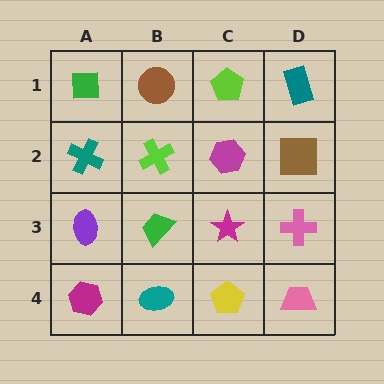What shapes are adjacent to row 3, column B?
A lime cross (row 2, column B), a teal ellipse (row 4, column B), a purple ellipse (row 3, column A), a magenta star (row 3, column C).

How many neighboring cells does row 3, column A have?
3.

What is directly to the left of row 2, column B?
A teal cross.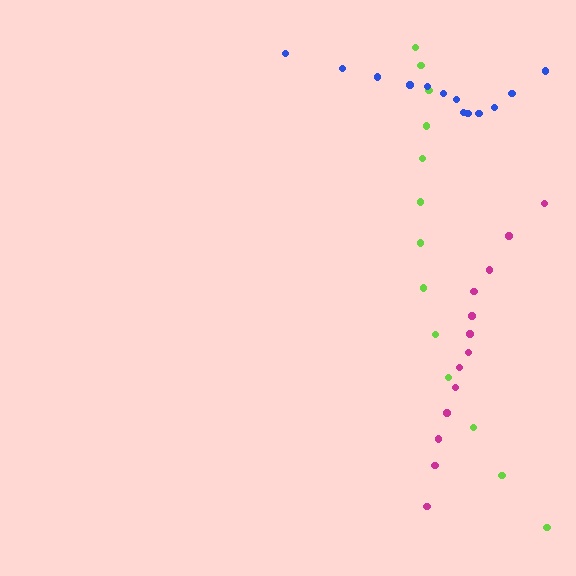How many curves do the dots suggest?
There are 3 distinct paths.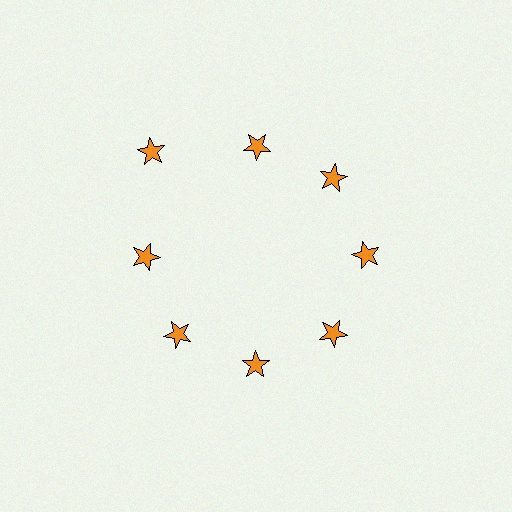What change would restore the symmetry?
The symmetry would be restored by moving it inward, back onto the ring so that all 8 stars sit at equal angles and equal distance from the center.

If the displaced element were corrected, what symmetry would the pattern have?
It would have 8-fold rotational symmetry — the pattern would map onto itself every 45 degrees.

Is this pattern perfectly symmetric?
No. The 8 orange stars are arranged in a ring, but one element near the 10 o'clock position is pushed outward from the center, breaking the 8-fold rotational symmetry.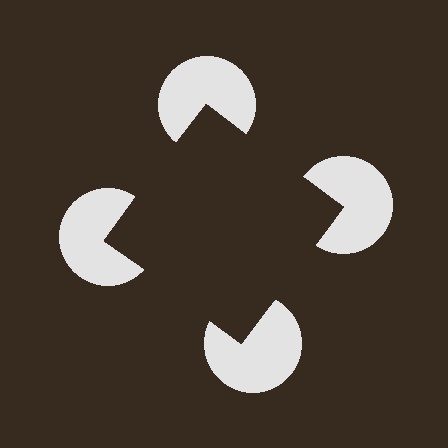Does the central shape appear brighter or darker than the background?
It typically appears slightly darker than the background, even though no actual brightness change is drawn.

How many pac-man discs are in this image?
There are 4 — one at each vertex of the illusory square.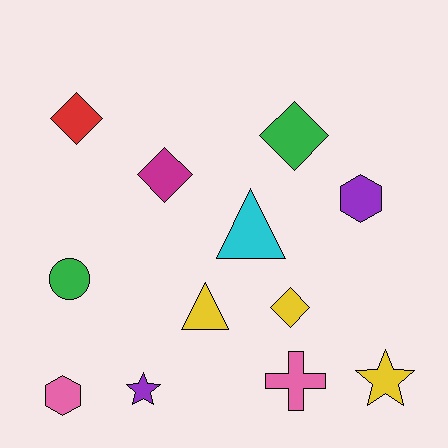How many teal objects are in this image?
There are no teal objects.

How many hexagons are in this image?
There are 2 hexagons.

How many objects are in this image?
There are 12 objects.